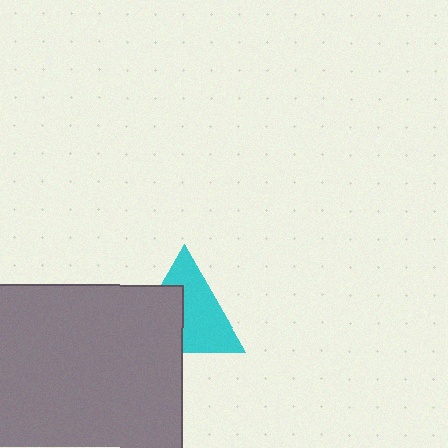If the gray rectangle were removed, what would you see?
You would see the complete cyan triangle.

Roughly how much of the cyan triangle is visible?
About half of it is visible (roughly 58%).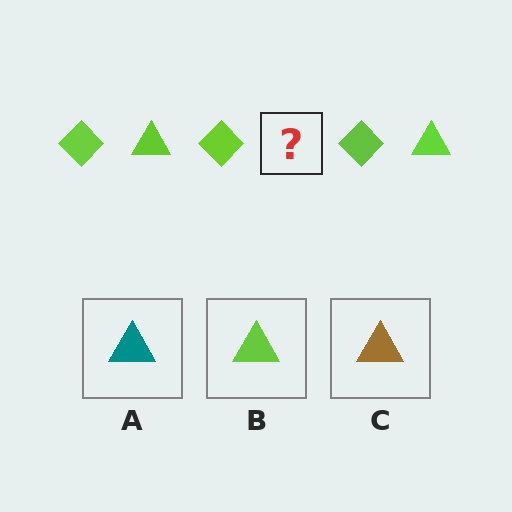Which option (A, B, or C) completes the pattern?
B.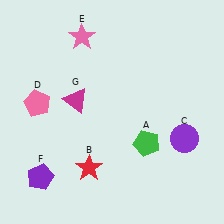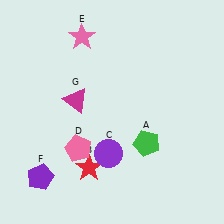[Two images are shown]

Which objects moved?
The objects that moved are: the purple circle (C), the pink pentagon (D).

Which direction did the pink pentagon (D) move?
The pink pentagon (D) moved down.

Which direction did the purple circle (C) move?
The purple circle (C) moved left.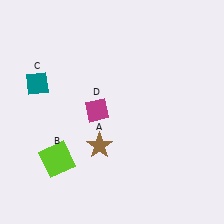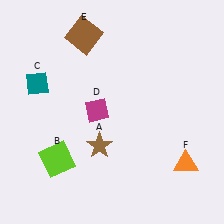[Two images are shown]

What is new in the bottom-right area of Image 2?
An orange triangle (F) was added in the bottom-right area of Image 2.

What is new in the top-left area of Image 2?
A brown square (E) was added in the top-left area of Image 2.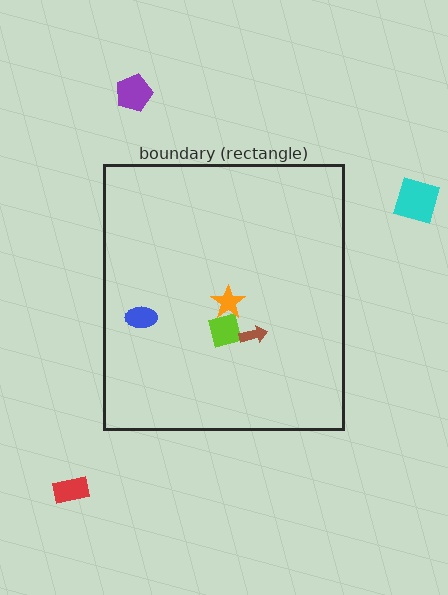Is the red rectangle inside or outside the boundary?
Outside.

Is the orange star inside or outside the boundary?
Inside.